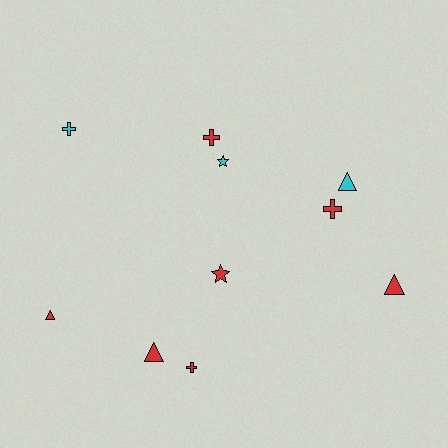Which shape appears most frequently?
Cross, with 4 objects.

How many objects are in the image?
There are 10 objects.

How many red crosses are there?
There are 3 red crosses.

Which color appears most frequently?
Red, with 7 objects.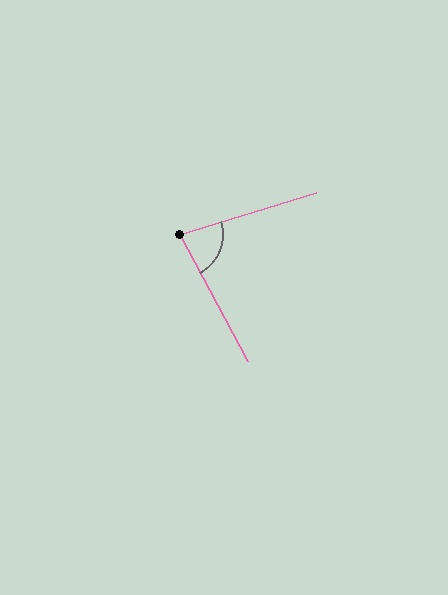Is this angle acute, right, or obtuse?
It is acute.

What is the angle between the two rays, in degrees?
Approximately 79 degrees.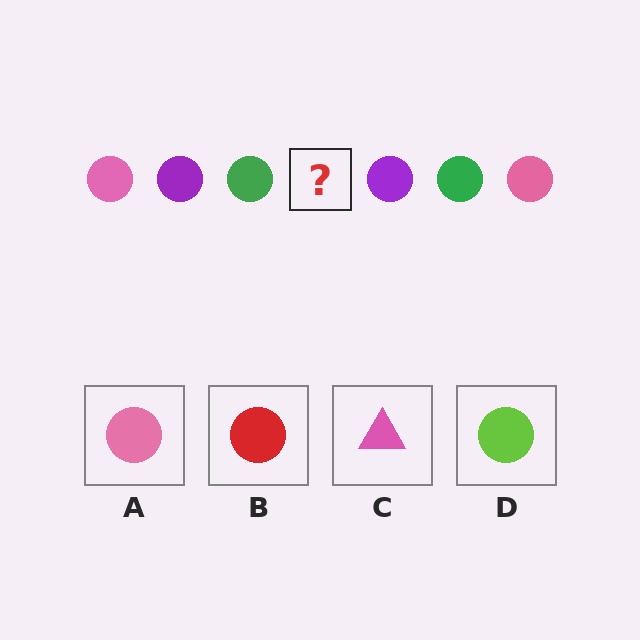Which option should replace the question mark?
Option A.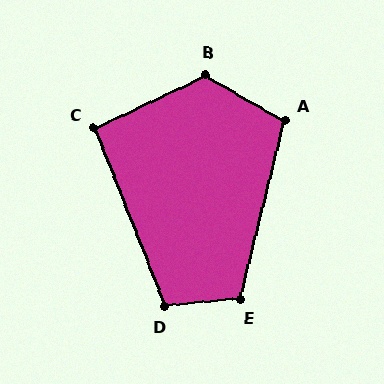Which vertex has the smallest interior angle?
C, at approximately 94 degrees.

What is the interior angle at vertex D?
Approximately 106 degrees (obtuse).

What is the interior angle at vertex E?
Approximately 110 degrees (obtuse).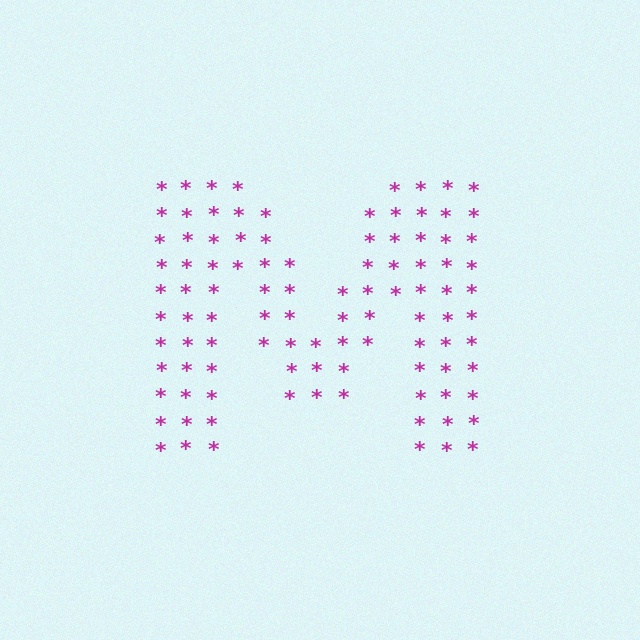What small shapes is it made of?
It is made of small asterisks.